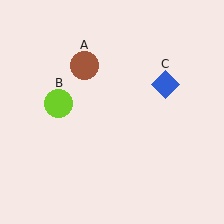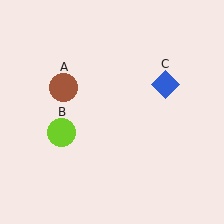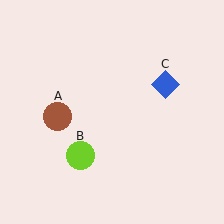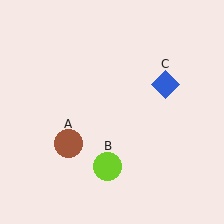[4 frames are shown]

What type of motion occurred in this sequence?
The brown circle (object A), lime circle (object B) rotated counterclockwise around the center of the scene.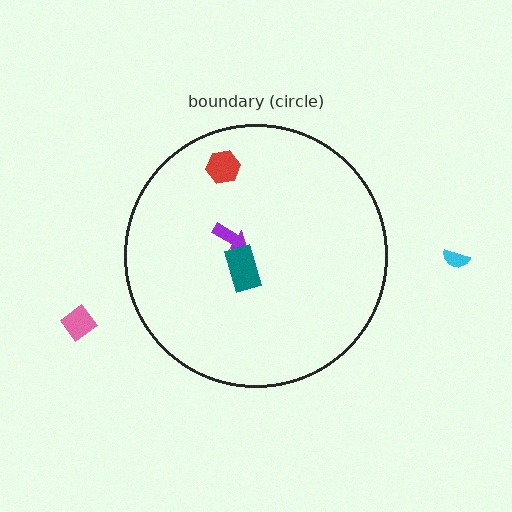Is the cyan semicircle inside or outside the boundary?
Outside.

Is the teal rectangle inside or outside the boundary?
Inside.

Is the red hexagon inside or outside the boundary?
Inside.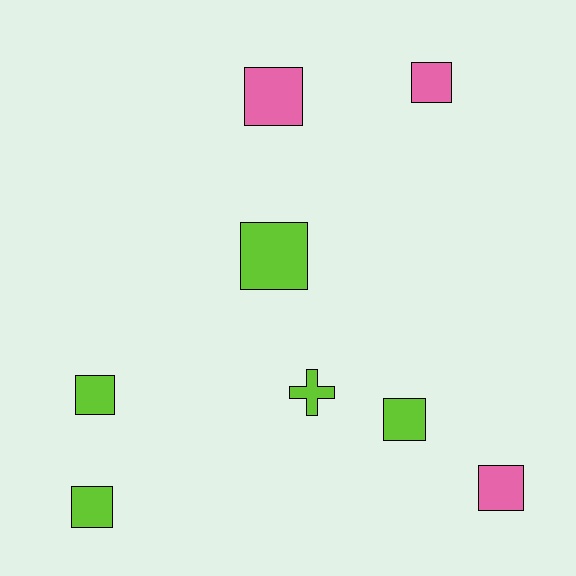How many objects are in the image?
There are 8 objects.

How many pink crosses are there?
There are no pink crosses.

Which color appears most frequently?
Lime, with 5 objects.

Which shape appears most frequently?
Square, with 7 objects.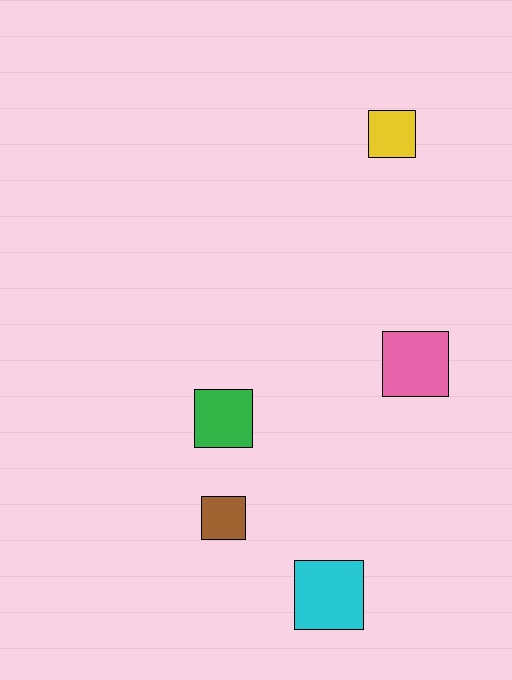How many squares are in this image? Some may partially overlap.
There are 5 squares.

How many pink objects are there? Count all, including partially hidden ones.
There is 1 pink object.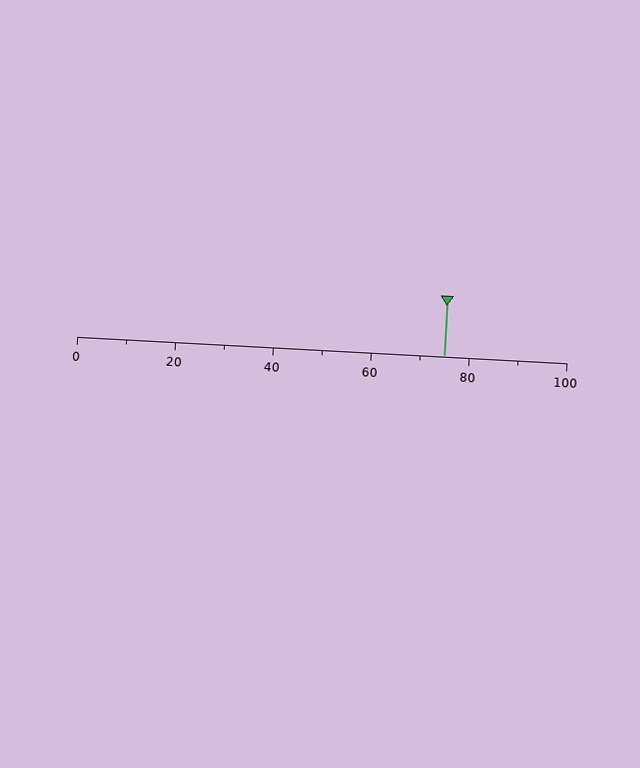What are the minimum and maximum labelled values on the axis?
The axis runs from 0 to 100.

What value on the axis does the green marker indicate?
The marker indicates approximately 75.